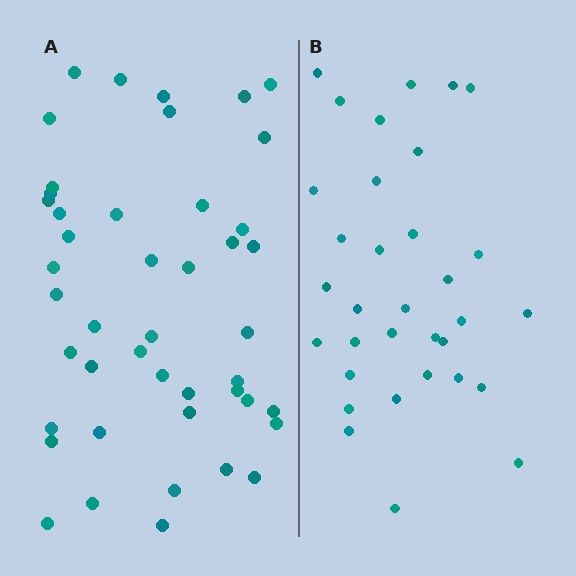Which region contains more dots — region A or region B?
Region A (the left region) has more dots.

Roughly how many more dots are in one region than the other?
Region A has roughly 12 or so more dots than region B.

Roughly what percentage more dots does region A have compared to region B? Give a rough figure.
About 35% more.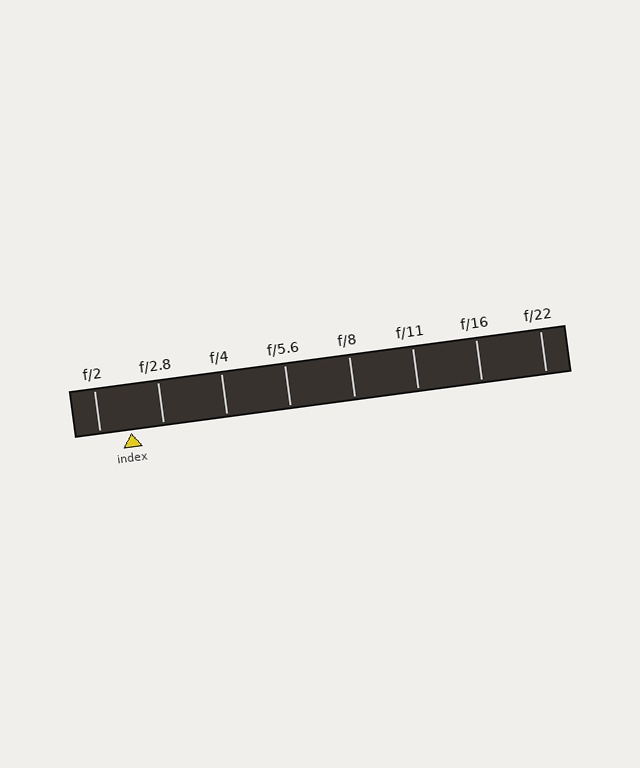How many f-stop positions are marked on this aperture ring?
There are 8 f-stop positions marked.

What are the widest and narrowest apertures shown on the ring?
The widest aperture shown is f/2 and the narrowest is f/22.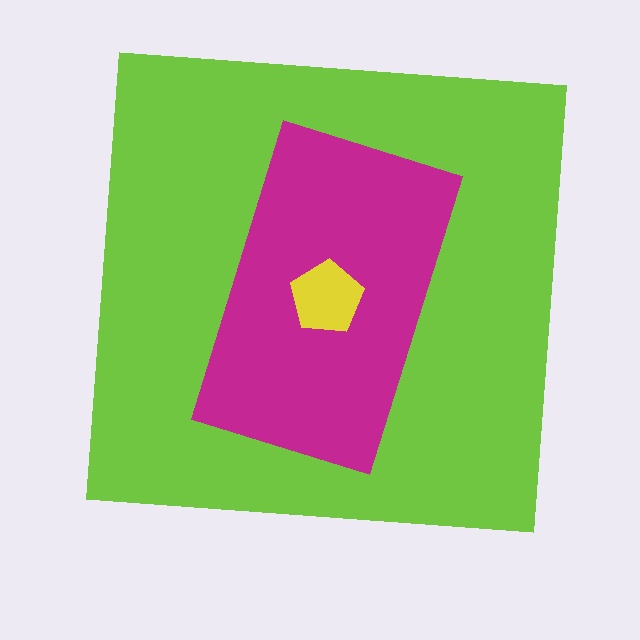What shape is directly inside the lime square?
The magenta rectangle.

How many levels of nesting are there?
3.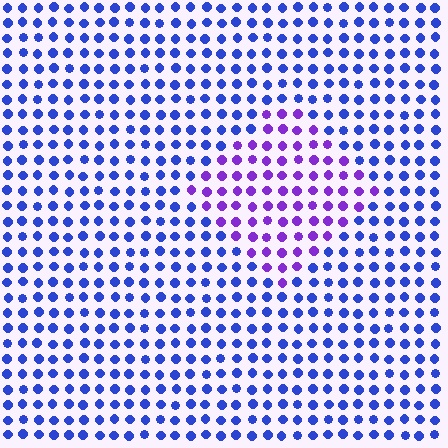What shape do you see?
I see a diamond.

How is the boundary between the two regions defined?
The boundary is defined purely by a slight shift in hue (about 42 degrees). Spacing, size, and orientation are identical on both sides.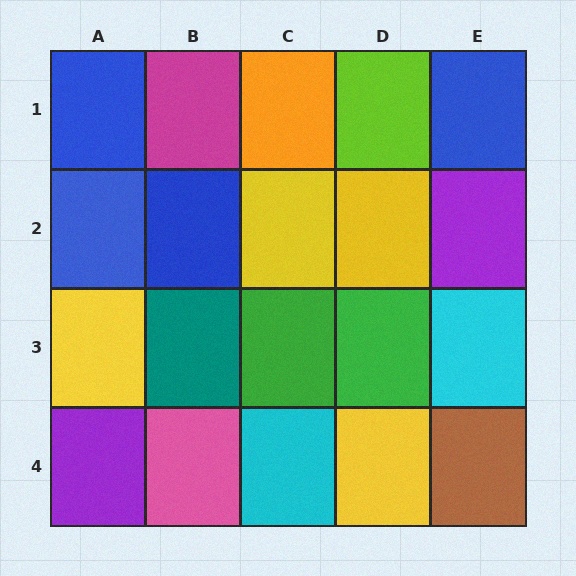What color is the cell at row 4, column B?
Pink.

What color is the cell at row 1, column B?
Magenta.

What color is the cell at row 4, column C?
Cyan.